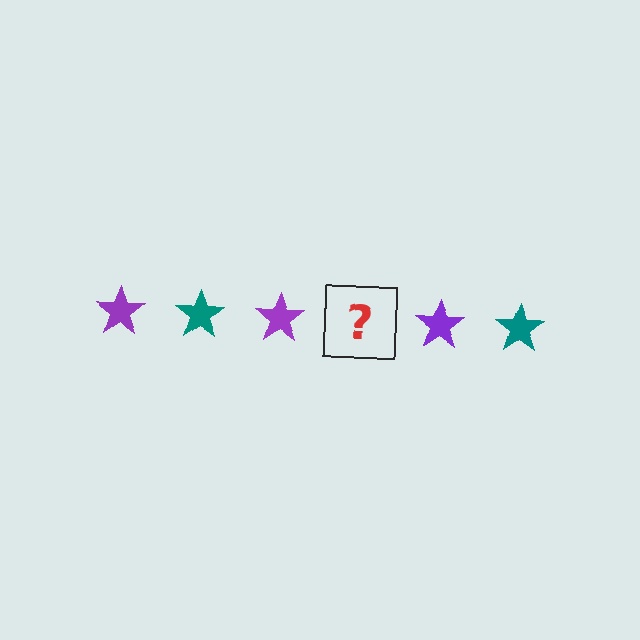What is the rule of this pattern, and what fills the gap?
The rule is that the pattern cycles through purple, teal stars. The gap should be filled with a teal star.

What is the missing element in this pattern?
The missing element is a teal star.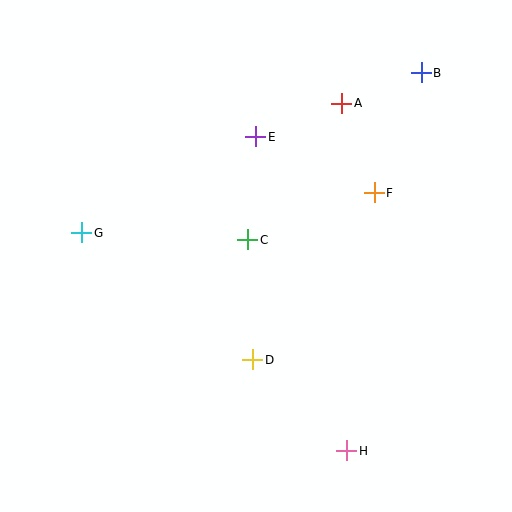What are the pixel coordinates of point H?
Point H is at (347, 451).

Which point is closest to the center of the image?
Point C at (248, 240) is closest to the center.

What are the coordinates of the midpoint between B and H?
The midpoint between B and H is at (384, 262).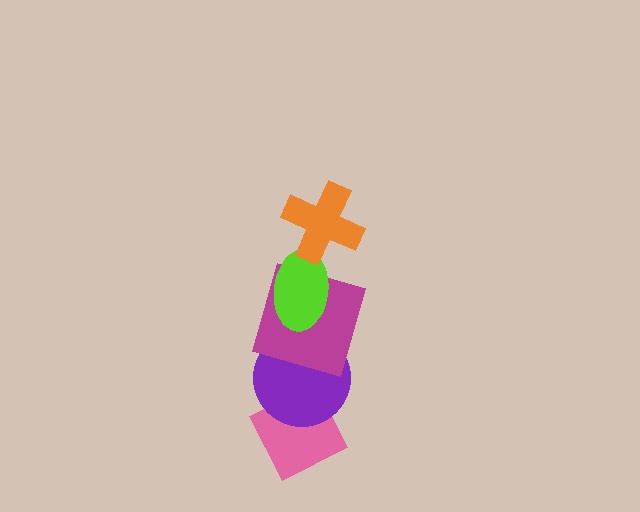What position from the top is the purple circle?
The purple circle is 4th from the top.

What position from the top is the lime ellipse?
The lime ellipse is 2nd from the top.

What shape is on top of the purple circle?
The magenta square is on top of the purple circle.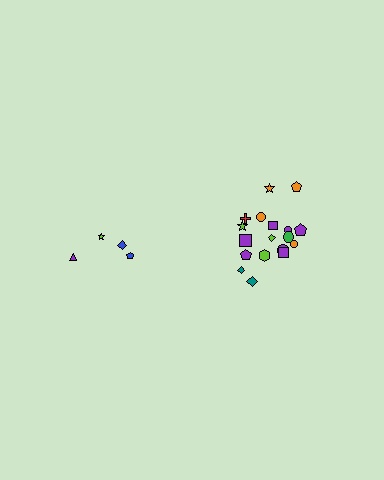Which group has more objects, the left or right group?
The right group.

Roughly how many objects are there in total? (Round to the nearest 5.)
Roughly 20 objects in total.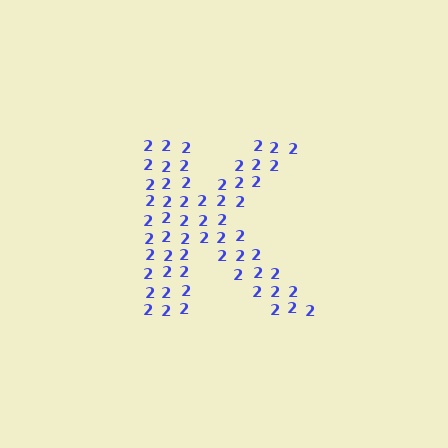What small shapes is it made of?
It is made of small digit 2's.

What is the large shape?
The large shape is the letter K.